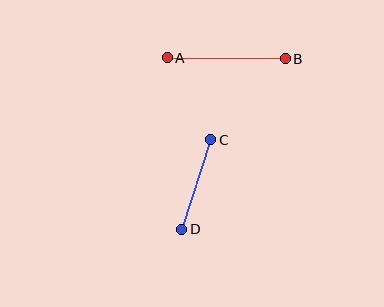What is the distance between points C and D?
The distance is approximately 94 pixels.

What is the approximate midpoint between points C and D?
The midpoint is at approximately (196, 184) pixels.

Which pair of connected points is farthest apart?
Points A and B are farthest apart.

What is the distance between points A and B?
The distance is approximately 118 pixels.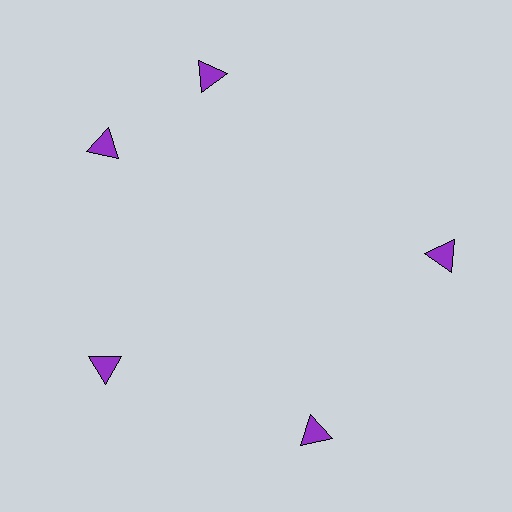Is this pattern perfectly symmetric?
No. The 5 purple triangles are arranged in a ring, but one element near the 1 o'clock position is rotated out of alignment along the ring, breaking the 5-fold rotational symmetry.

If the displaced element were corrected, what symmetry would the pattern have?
It would have 5-fold rotational symmetry — the pattern would map onto itself every 72 degrees.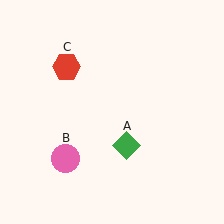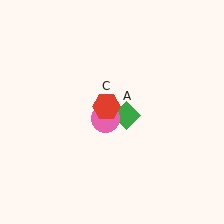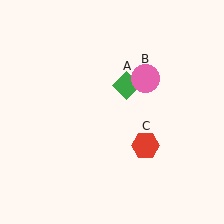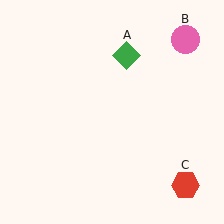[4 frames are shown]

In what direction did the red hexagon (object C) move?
The red hexagon (object C) moved down and to the right.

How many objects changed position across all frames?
3 objects changed position: green diamond (object A), pink circle (object B), red hexagon (object C).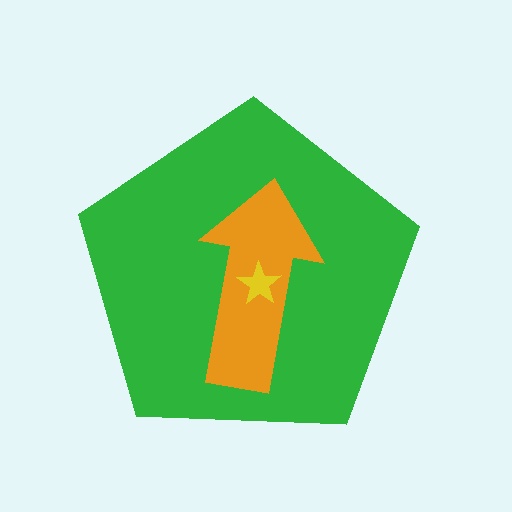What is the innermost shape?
The yellow star.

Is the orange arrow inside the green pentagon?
Yes.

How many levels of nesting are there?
3.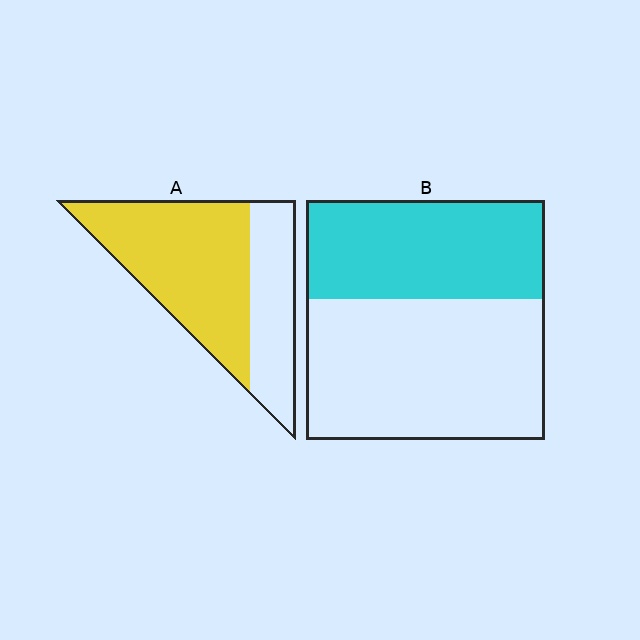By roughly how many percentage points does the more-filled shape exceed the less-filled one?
By roughly 25 percentage points (A over B).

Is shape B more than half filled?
No.